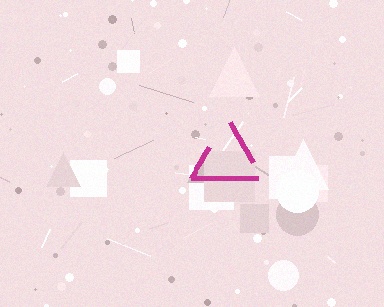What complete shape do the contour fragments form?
The contour fragments form a triangle.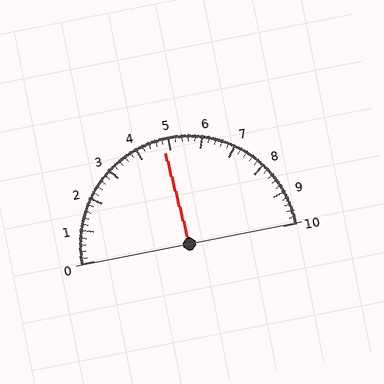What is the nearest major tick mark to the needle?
The nearest major tick mark is 5.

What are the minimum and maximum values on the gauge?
The gauge ranges from 0 to 10.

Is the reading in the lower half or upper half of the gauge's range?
The reading is in the lower half of the range (0 to 10).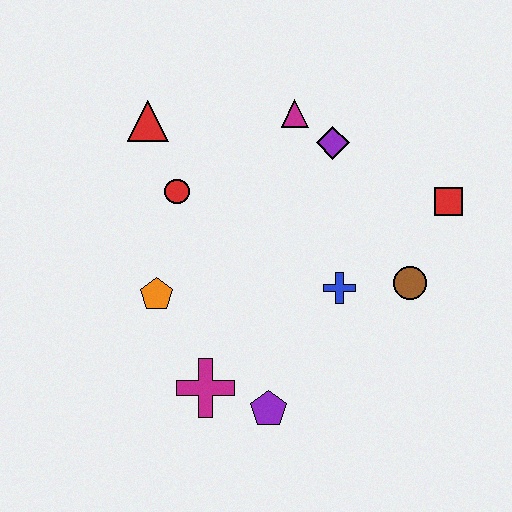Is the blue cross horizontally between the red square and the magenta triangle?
Yes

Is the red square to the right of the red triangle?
Yes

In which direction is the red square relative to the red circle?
The red square is to the right of the red circle.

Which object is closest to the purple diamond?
The magenta triangle is closest to the purple diamond.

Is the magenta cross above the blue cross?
No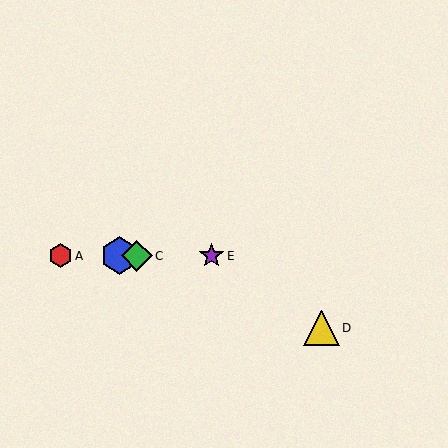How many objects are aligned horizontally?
4 objects (A, B, C, E) are aligned horizontally.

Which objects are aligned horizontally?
Objects A, B, C, E are aligned horizontally.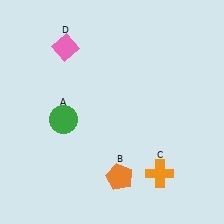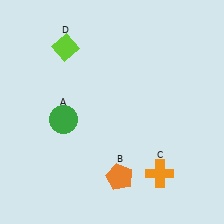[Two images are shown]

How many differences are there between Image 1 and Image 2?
There is 1 difference between the two images.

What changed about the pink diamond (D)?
In Image 1, D is pink. In Image 2, it changed to lime.